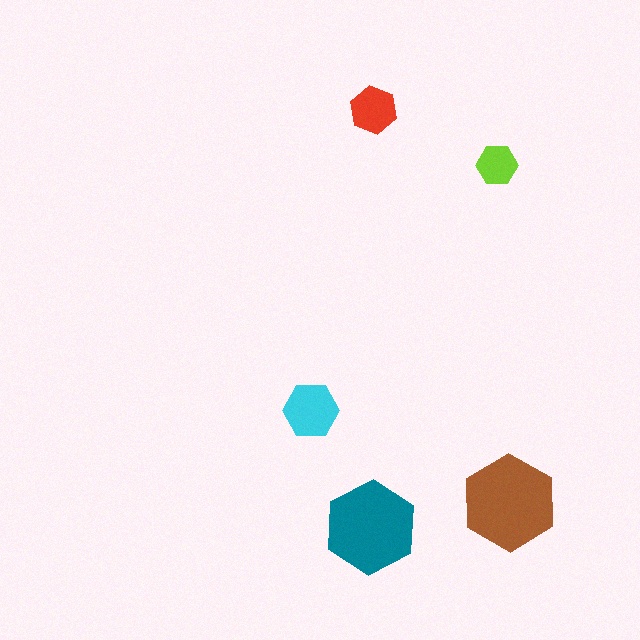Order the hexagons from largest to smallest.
the brown one, the teal one, the cyan one, the red one, the lime one.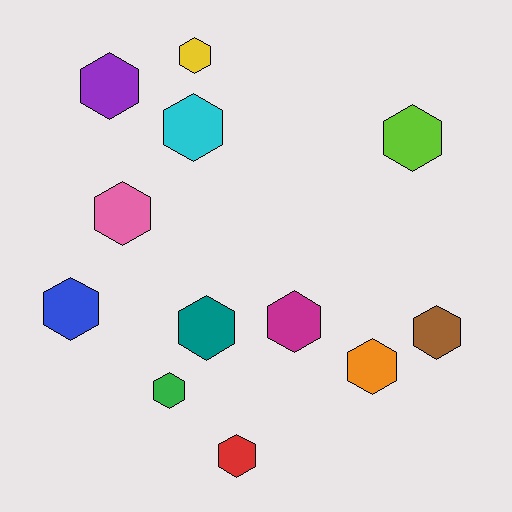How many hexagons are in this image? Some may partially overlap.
There are 12 hexagons.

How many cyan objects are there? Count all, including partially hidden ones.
There is 1 cyan object.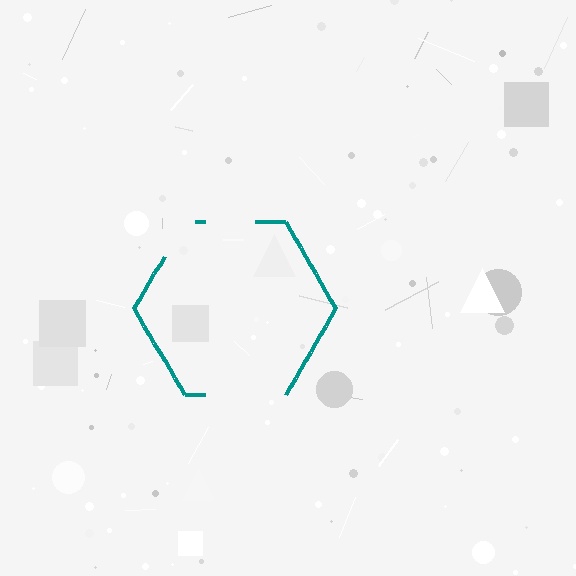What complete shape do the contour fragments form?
The contour fragments form a hexagon.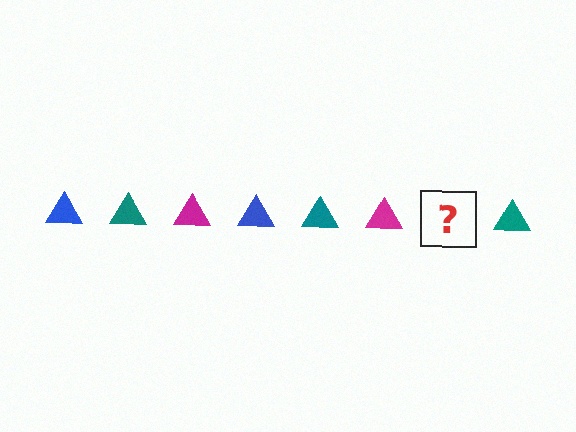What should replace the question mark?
The question mark should be replaced with a blue triangle.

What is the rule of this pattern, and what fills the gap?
The rule is that the pattern cycles through blue, teal, magenta triangles. The gap should be filled with a blue triangle.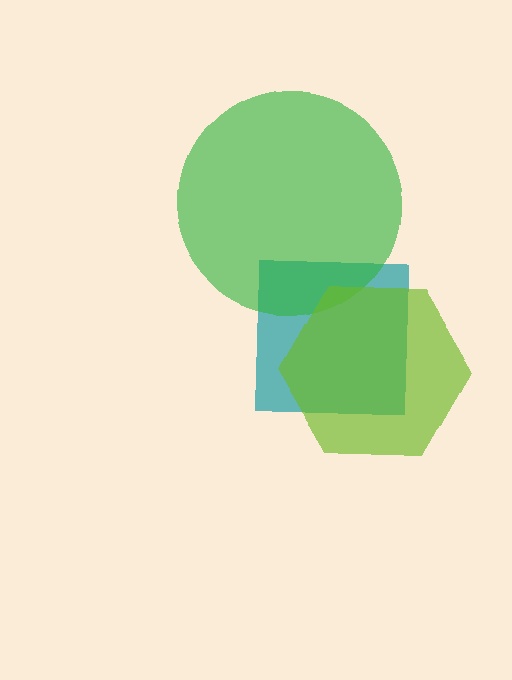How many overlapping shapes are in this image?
There are 3 overlapping shapes in the image.